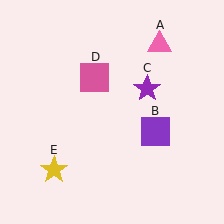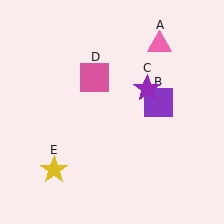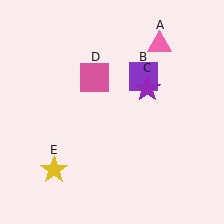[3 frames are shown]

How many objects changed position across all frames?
1 object changed position: purple square (object B).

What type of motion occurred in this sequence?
The purple square (object B) rotated counterclockwise around the center of the scene.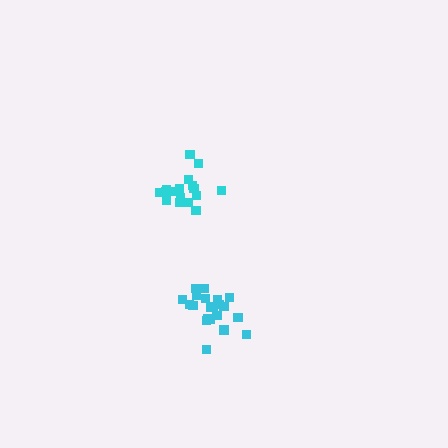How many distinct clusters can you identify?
There are 2 distinct clusters.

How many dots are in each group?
Group 1: 21 dots, Group 2: 17 dots (38 total).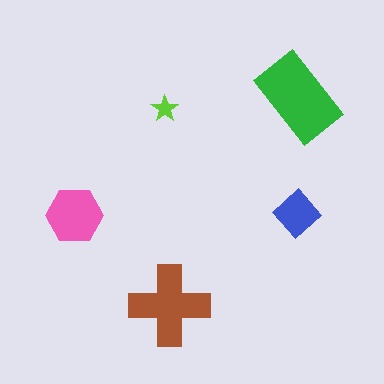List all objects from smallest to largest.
The lime star, the blue diamond, the pink hexagon, the brown cross, the green rectangle.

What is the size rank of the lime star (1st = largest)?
5th.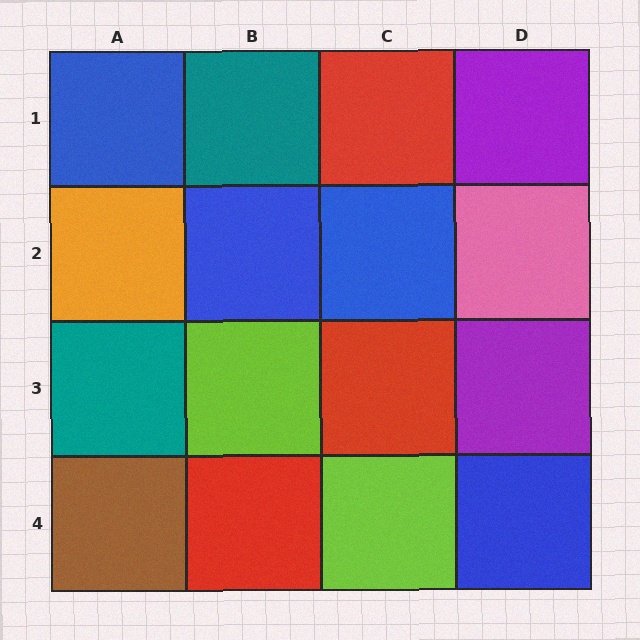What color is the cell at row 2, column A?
Orange.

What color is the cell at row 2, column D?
Pink.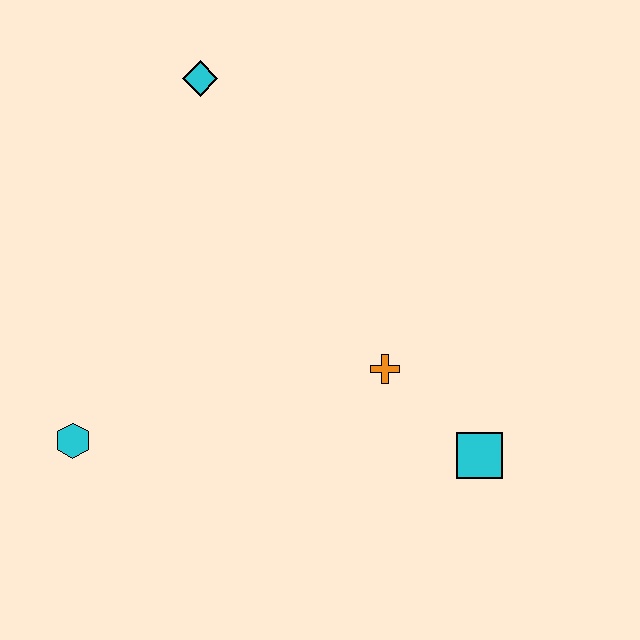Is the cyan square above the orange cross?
No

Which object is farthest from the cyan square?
The cyan diamond is farthest from the cyan square.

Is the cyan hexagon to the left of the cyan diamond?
Yes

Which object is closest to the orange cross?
The cyan square is closest to the orange cross.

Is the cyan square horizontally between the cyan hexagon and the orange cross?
No